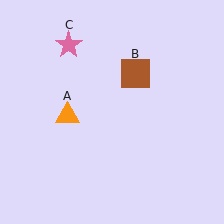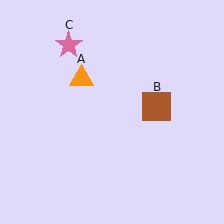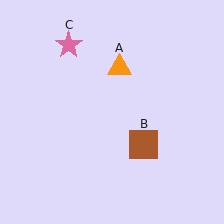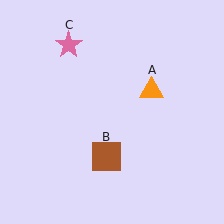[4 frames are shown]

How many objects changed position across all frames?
2 objects changed position: orange triangle (object A), brown square (object B).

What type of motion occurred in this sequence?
The orange triangle (object A), brown square (object B) rotated clockwise around the center of the scene.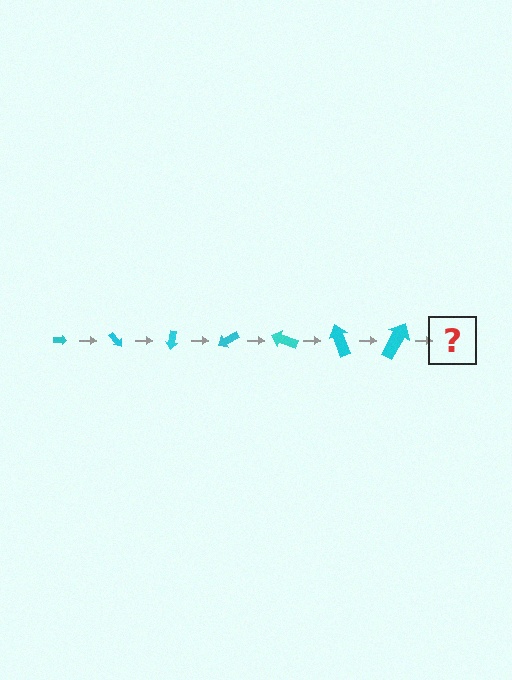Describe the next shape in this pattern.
It should be an arrow, larger than the previous one and rotated 350 degrees from the start.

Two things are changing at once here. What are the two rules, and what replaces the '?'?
The two rules are that the arrow grows larger each step and it rotates 50 degrees each step. The '?' should be an arrow, larger than the previous one and rotated 350 degrees from the start.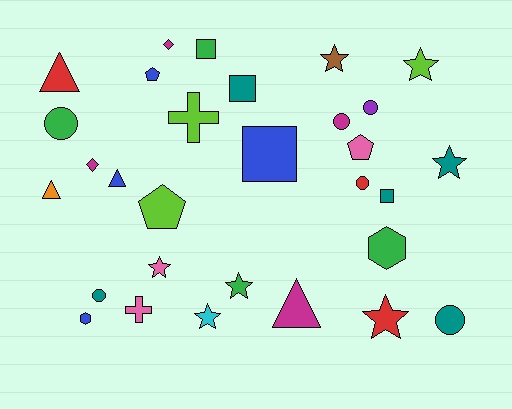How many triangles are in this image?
There are 4 triangles.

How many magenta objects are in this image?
There are 4 magenta objects.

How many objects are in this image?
There are 30 objects.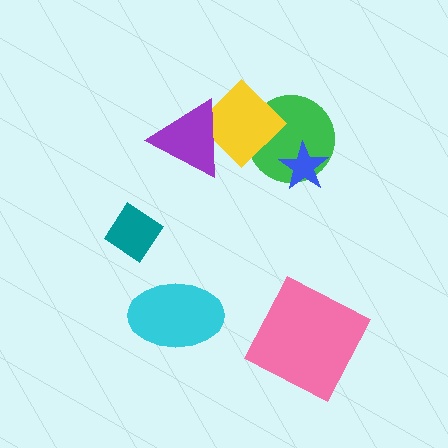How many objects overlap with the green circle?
2 objects overlap with the green circle.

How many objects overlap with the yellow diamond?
2 objects overlap with the yellow diamond.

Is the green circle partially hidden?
Yes, it is partially covered by another shape.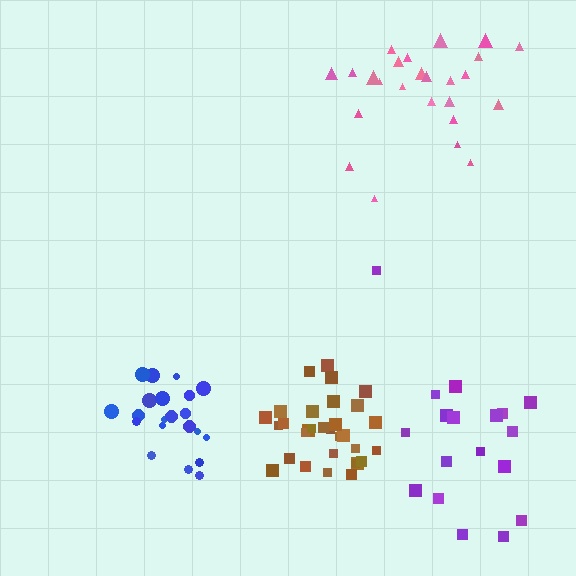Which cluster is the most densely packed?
Brown.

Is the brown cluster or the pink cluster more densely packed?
Brown.